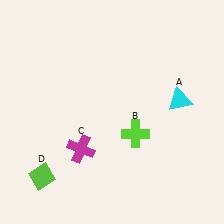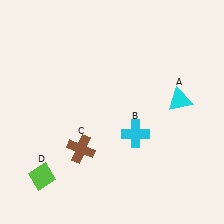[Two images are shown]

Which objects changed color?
B changed from lime to cyan. C changed from magenta to brown.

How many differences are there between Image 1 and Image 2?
There are 2 differences between the two images.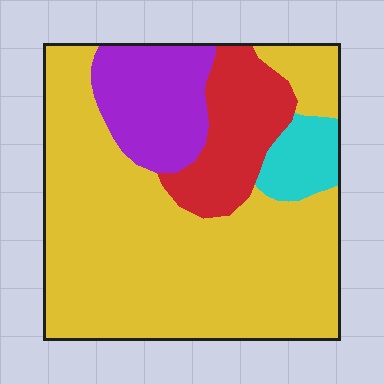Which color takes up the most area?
Yellow, at roughly 65%.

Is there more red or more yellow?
Yellow.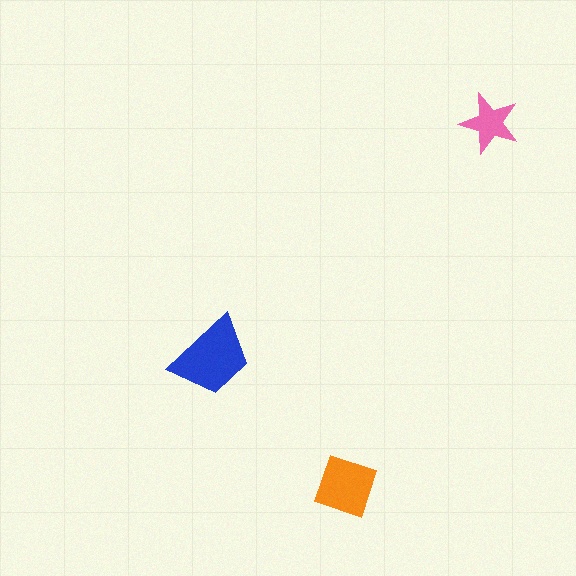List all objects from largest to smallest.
The blue trapezoid, the orange square, the pink star.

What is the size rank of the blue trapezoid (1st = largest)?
1st.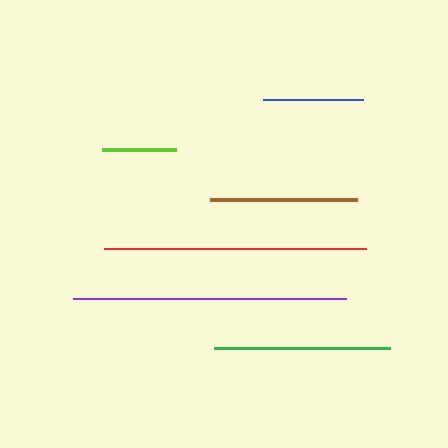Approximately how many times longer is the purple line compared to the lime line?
The purple line is approximately 3.7 times the length of the lime line.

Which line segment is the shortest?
The lime line is the shortest at approximately 74 pixels.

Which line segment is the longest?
The purple line is the longest at approximately 273 pixels.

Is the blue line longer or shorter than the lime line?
The blue line is longer than the lime line.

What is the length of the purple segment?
The purple segment is approximately 273 pixels long.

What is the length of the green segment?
The green segment is approximately 176 pixels long.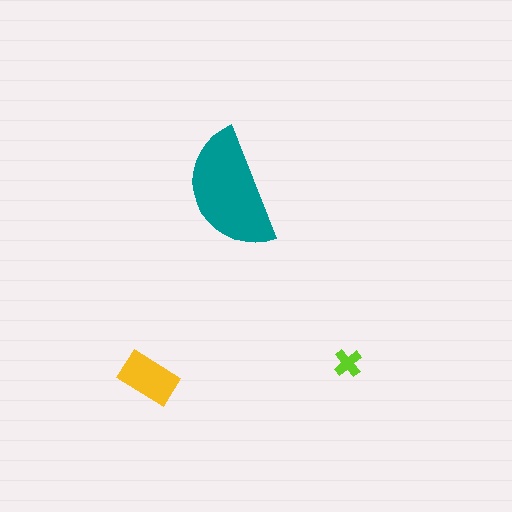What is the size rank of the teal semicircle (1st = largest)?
1st.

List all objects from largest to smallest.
The teal semicircle, the yellow rectangle, the lime cross.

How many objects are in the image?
There are 3 objects in the image.